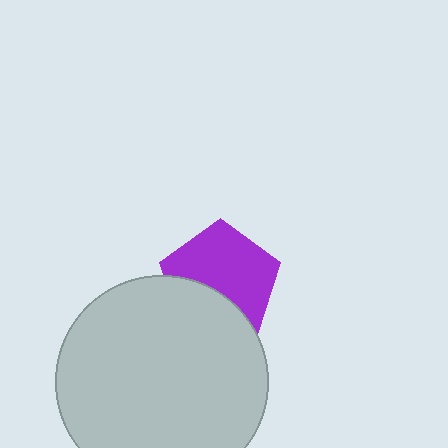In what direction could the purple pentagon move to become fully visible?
The purple pentagon could move up. That would shift it out from behind the light gray circle entirely.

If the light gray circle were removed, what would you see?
You would see the complete purple pentagon.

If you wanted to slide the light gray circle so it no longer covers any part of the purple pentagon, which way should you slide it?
Slide it down — that is the most direct way to separate the two shapes.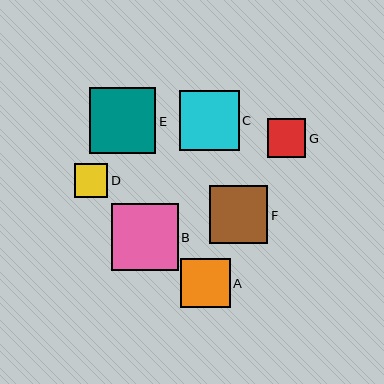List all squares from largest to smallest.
From largest to smallest: B, E, C, F, A, G, D.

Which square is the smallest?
Square D is the smallest with a size of approximately 34 pixels.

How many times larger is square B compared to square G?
Square B is approximately 1.7 times the size of square G.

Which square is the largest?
Square B is the largest with a size of approximately 67 pixels.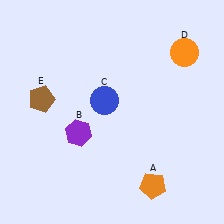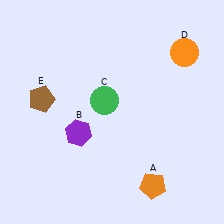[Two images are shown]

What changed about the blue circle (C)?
In Image 1, C is blue. In Image 2, it changed to green.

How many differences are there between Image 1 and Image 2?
There is 1 difference between the two images.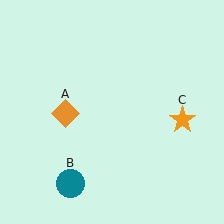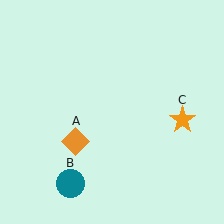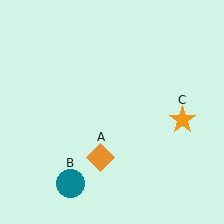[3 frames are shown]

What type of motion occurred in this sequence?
The orange diamond (object A) rotated counterclockwise around the center of the scene.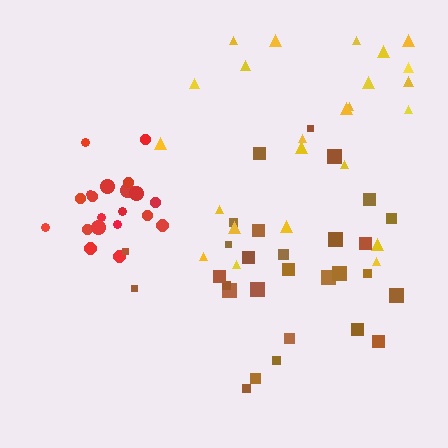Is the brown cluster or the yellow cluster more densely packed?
Brown.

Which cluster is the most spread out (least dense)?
Yellow.